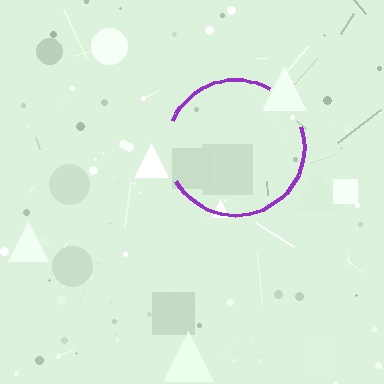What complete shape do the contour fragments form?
The contour fragments form a circle.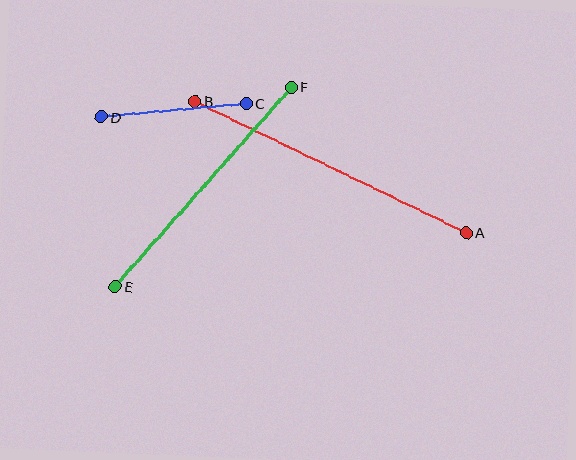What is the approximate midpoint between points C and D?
The midpoint is at approximately (174, 110) pixels.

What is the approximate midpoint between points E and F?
The midpoint is at approximately (203, 187) pixels.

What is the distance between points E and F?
The distance is approximately 266 pixels.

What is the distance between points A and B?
The distance is approximately 301 pixels.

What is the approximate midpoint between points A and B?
The midpoint is at approximately (331, 167) pixels.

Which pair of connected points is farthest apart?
Points A and B are farthest apart.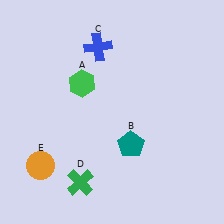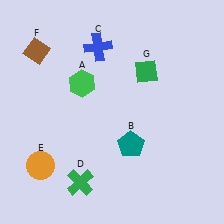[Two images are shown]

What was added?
A brown diamond (F), a green diamond (G) were added in Image 2.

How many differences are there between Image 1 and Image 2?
There are 2 differences between the two images.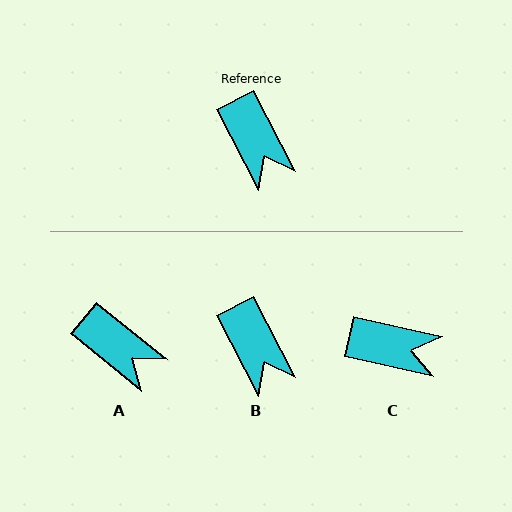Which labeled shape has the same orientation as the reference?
B.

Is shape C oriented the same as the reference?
No, it is off by about 50 degrees.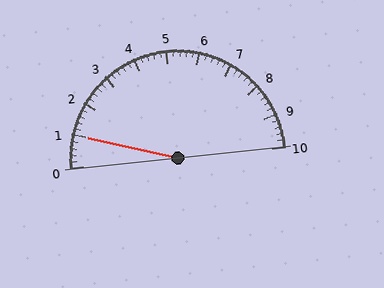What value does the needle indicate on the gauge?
The needle indicates approximately 1.0.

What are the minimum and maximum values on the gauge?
The gauge ranges from 0 to 10.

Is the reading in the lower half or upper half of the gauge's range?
The reading is in the lower half of the range (0 to 10).